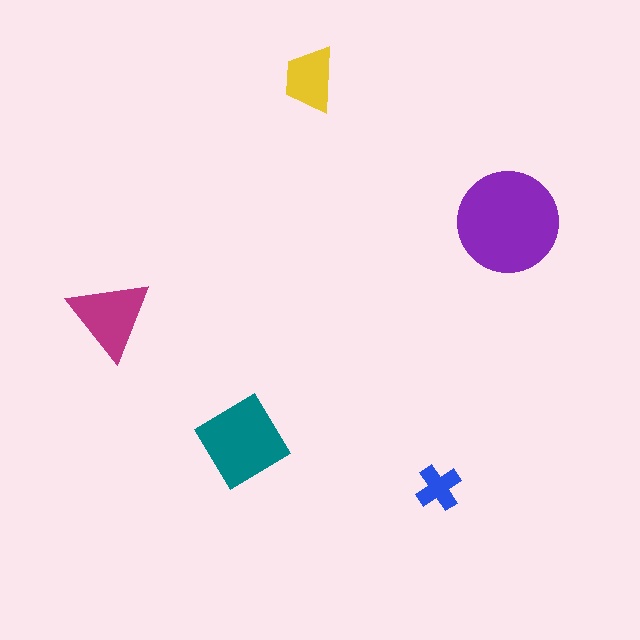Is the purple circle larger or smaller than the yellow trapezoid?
Larger.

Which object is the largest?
The purple circle.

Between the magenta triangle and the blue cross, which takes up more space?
The magenta triangle.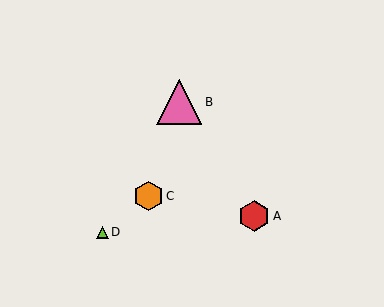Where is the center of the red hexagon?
The center of the red hexagon is at (254, 216).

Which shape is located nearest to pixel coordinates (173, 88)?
The pink triangle (labeled B) at (179, 102) is nearest to that location.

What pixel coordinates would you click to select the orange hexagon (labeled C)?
Click at (148, 196) to select the orange hexagon C.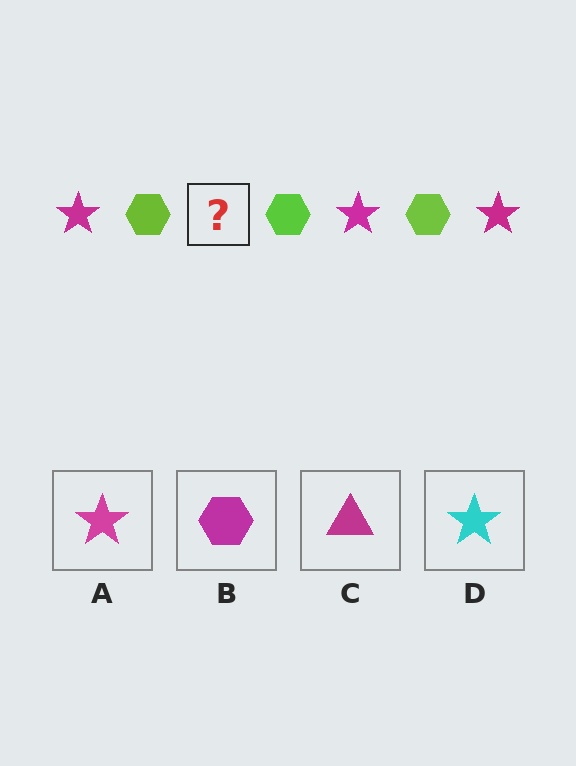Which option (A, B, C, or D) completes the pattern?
A.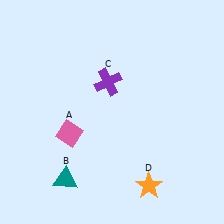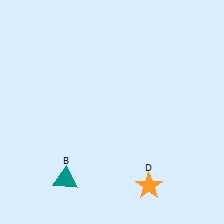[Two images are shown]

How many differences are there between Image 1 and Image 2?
There are 2 differences between the two images.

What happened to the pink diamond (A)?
The pink diamond (A) was removed in Image 2. It was in the bottom-left area of Image 1.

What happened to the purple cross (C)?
The purple cross (C) was removed in Image 2. It was in the top-left area of Image 1.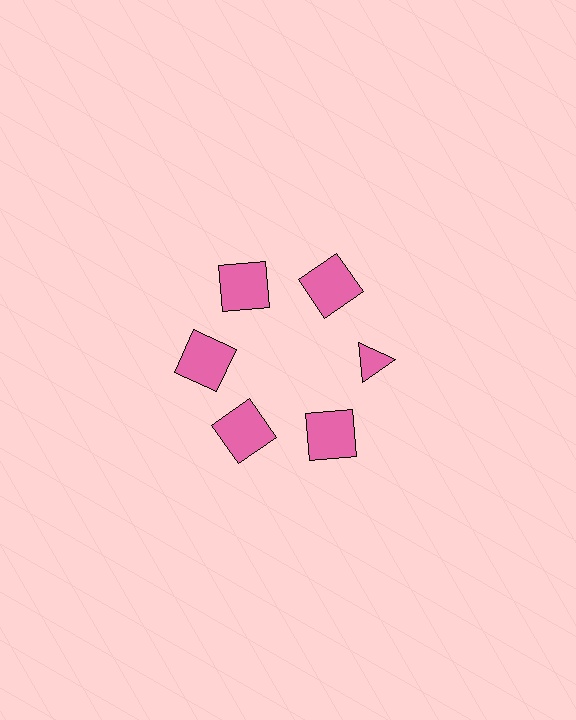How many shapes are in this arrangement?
There are 6 shapes arranged in a ring pattern.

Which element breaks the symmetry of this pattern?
The pink triangle at roughly the 3 o'clock position breaks the symmetry. All other shapes are pink squares.